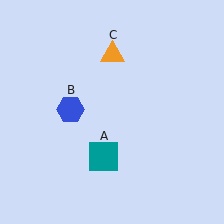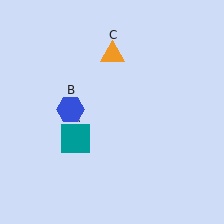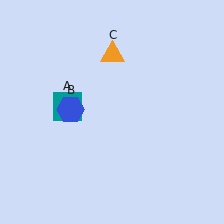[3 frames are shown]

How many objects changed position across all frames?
1 object changed position: teal square (object A).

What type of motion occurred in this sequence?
The teal square (object A) rotated clockwise around the center of the scene.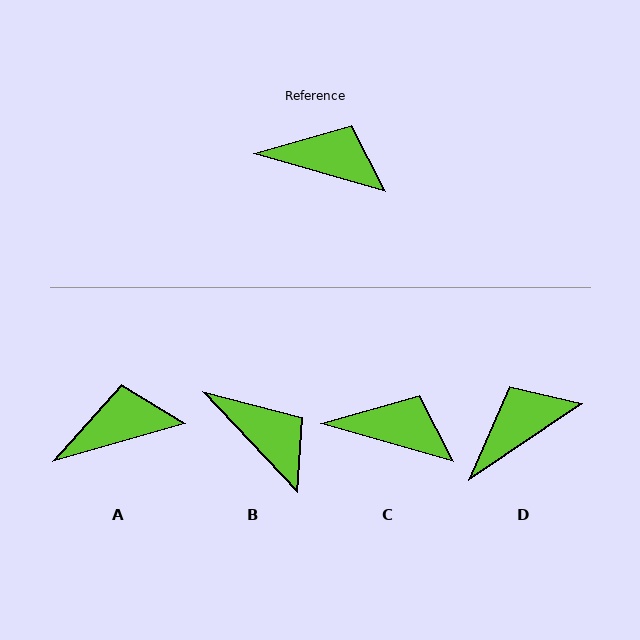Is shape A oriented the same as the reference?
No, it is off by about 32 degrees.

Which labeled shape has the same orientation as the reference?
C.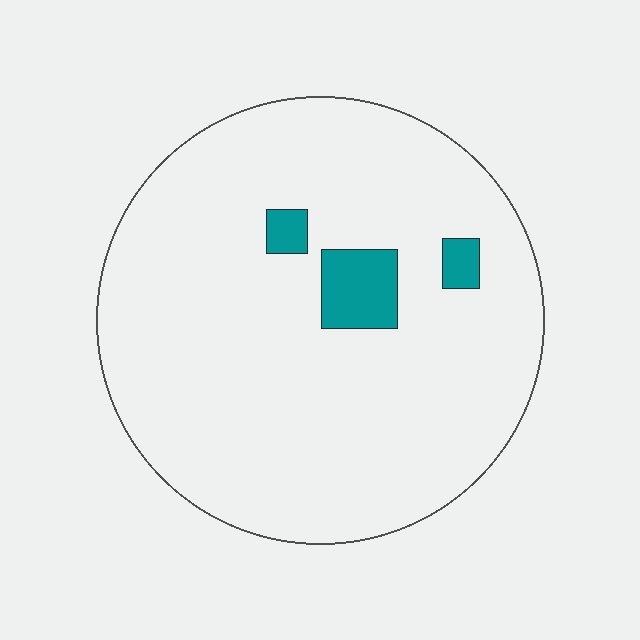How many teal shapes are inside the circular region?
3.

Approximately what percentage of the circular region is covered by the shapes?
Approximately 5%.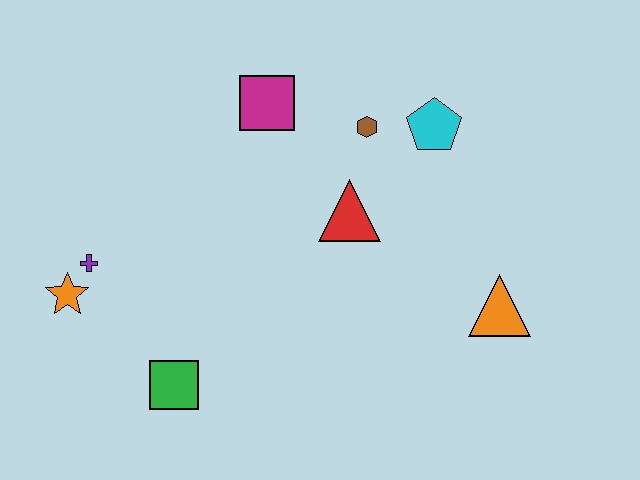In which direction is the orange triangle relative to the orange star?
The orange triangle is to the right of the orange star.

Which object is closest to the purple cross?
The orange star is closest to the purple cross.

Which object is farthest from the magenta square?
The orange triangle is farthest from the magenta square.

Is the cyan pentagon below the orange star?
No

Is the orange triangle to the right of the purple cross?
Yes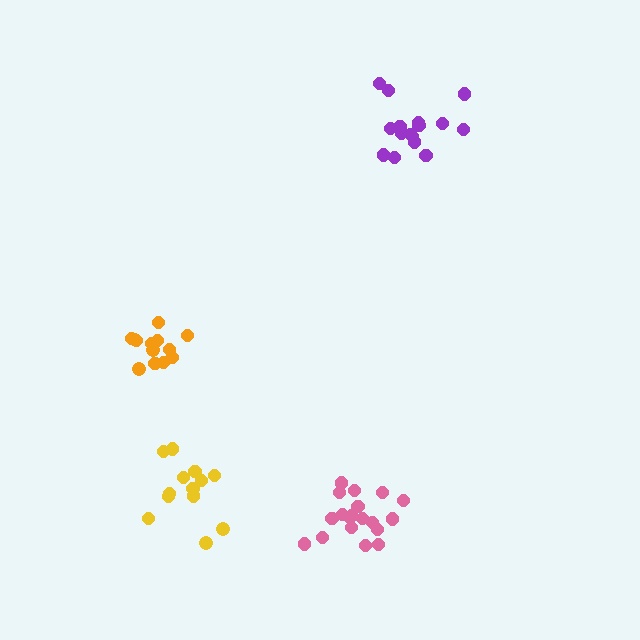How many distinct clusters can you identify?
There are 4 distinct clusters.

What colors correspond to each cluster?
The clusters are colored: purple, yellow, pink, orange.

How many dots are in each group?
Group 1: 16 dots, Group 2: 13 dots, Group 3: 19 dots, Group 4: 14 dots (62 total).